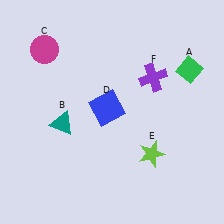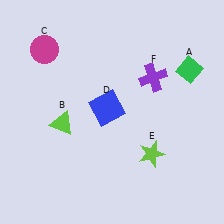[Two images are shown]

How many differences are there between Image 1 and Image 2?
There is 1 difference between the two images.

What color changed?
The triangle (B) changed from teal in Image 1 to lime in Image 2.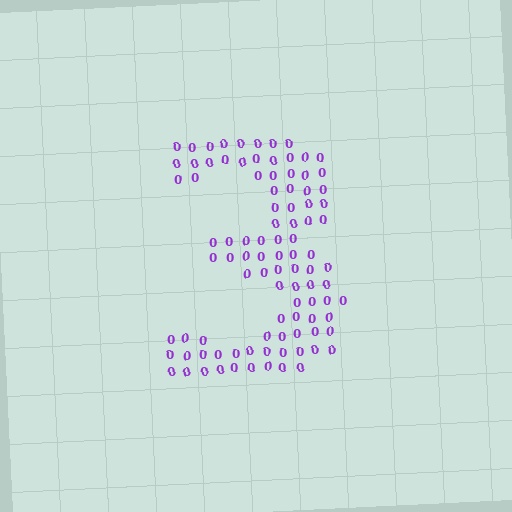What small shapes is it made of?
It is made of small digit 0's.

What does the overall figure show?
The overall figure shows the digit 3.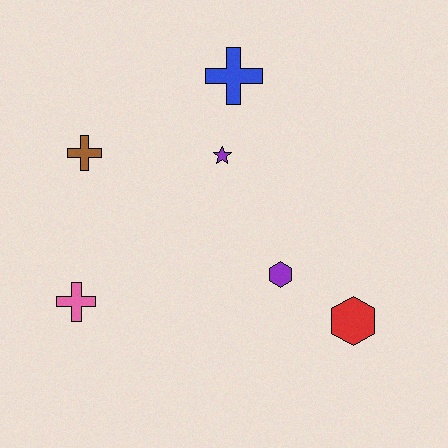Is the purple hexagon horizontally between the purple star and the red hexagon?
Yes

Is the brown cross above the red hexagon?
Yes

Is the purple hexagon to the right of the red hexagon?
No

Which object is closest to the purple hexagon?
The red hexagon is closest to the purple hexagon.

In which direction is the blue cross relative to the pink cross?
The blue cross is above the pink cross.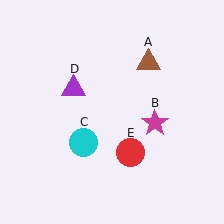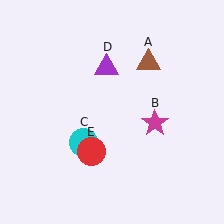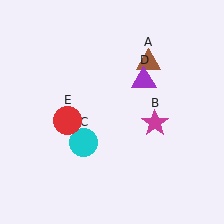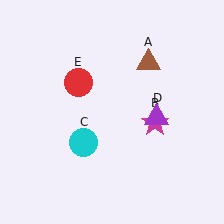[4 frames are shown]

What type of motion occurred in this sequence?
The purple triangle (object D), red circle (object E) rotated clockwise around the center of the scene.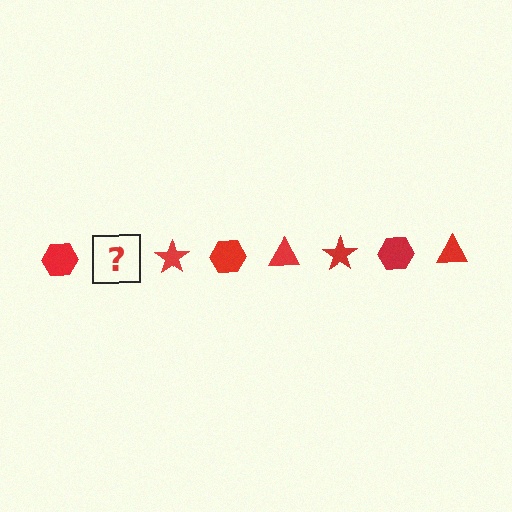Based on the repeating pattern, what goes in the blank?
The blank should be a red triangle.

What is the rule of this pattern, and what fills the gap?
The rule is that the pattern cycles through hexagon, triangle, star shapes in red. The gap should be filled with a red triangle.